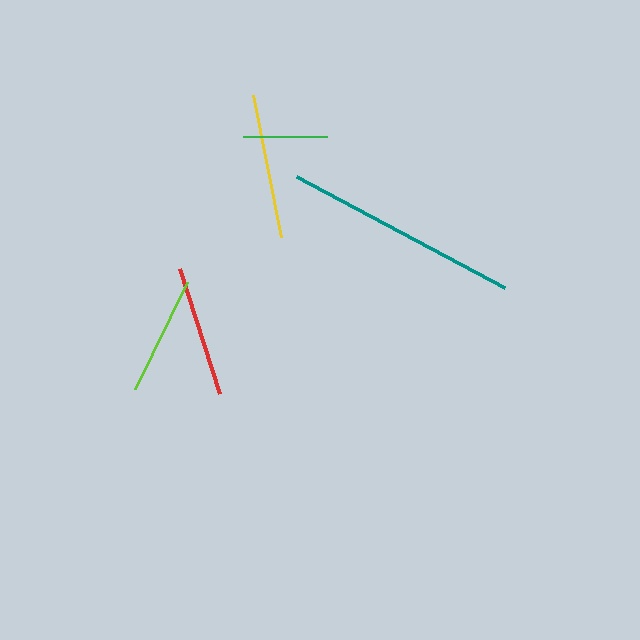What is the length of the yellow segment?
The yellow segment is approximately 144 pixels long.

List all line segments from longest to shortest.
From longest to shortest: teal, yellow, red, lime, green.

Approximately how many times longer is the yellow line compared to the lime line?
The yellow line is approximately 1.2 times the length of the lime line.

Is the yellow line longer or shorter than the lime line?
The yellow line is longer than the lime line.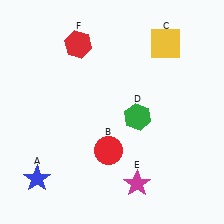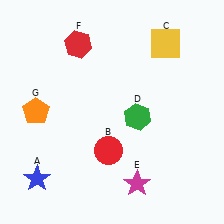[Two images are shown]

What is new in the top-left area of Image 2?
An orange pentagon (G) was added in the top-left area of Image 2.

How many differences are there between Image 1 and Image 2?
There is 1 difference between the two images.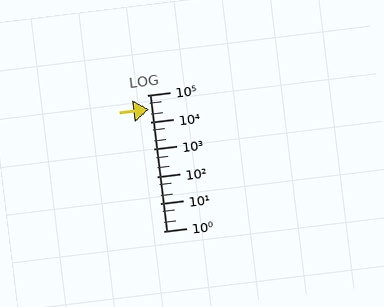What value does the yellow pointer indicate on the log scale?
The pointer indicates approximately 30000.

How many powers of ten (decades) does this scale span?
The scale spans 5 decades, from 1 to 100000.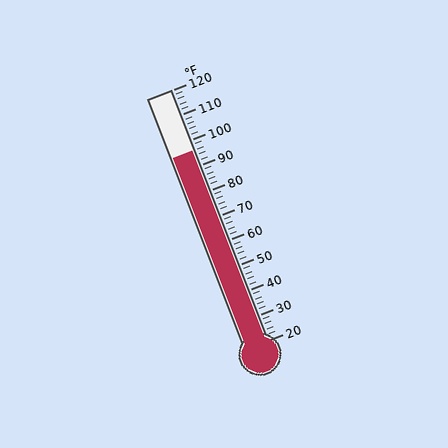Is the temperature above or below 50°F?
The temperature is above 50°F.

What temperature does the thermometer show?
The thermometer shows approximately 96°F.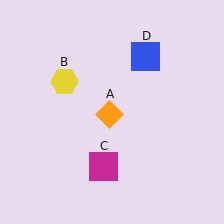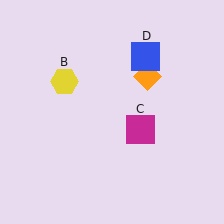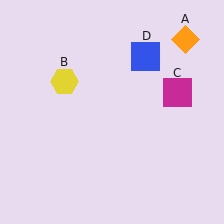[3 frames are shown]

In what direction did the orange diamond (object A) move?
The orange diamond (object A) moved up and to the right.